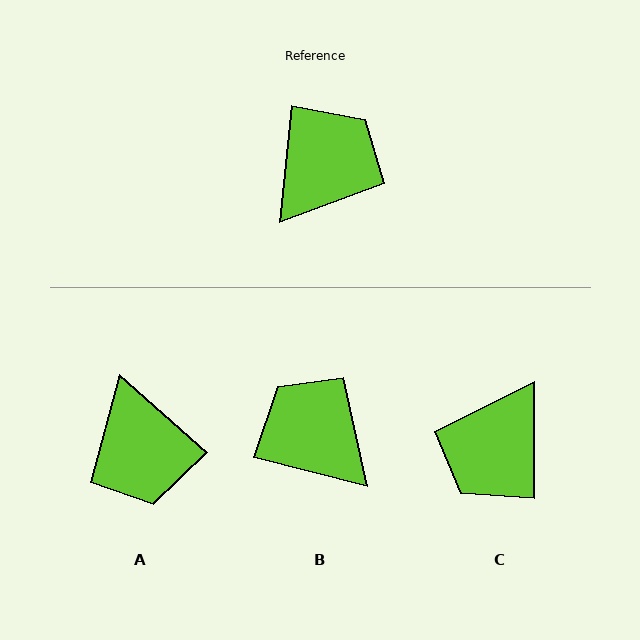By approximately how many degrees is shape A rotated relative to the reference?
Approximately 126 degrees clockwise.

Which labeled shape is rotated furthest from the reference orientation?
C, about 174 degrees away.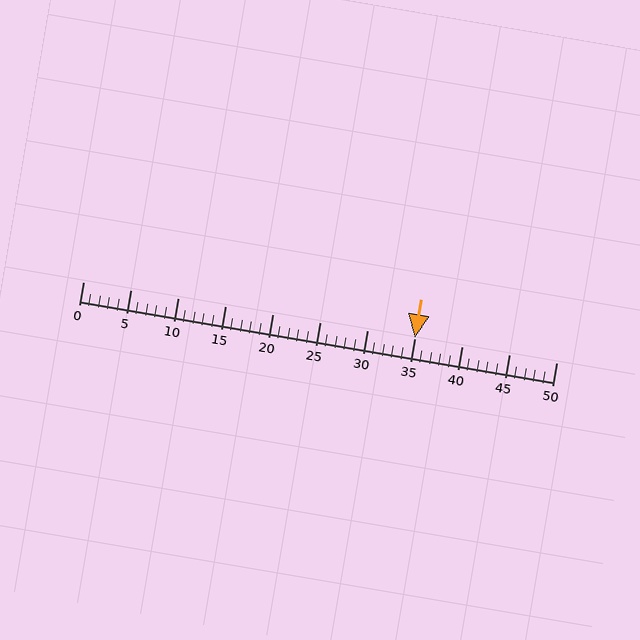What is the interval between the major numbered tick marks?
The major tick marks are spaced 5 units apart.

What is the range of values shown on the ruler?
The ruler shows values from 0 to 50.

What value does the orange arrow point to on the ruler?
The orange arrow points to approximately 35.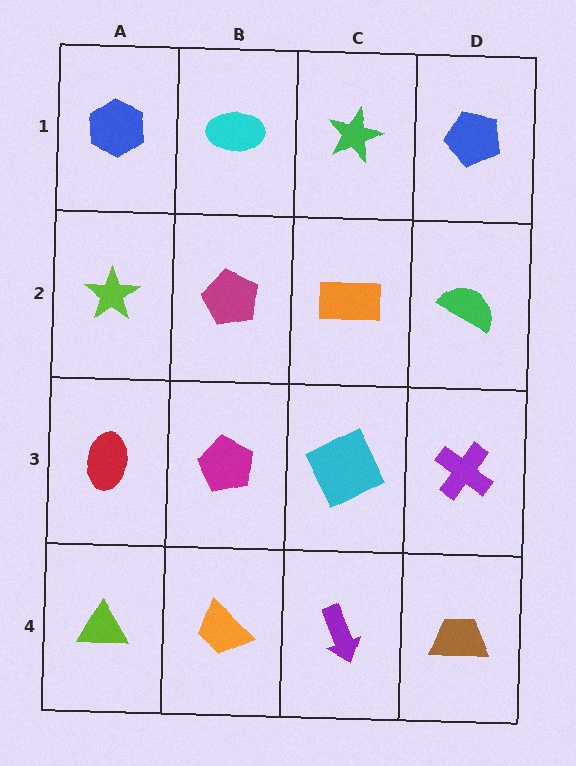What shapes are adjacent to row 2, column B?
A cyan ellipse (row 1, column B), a magenta pentagon (row 3, column B), a lime star (row 2, column A), an orange rectangle (row 2, column C).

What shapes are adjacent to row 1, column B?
A magenta pentagon (row 2, column B), a blue hexagon (row 1, column A), a green star (row 1, column C).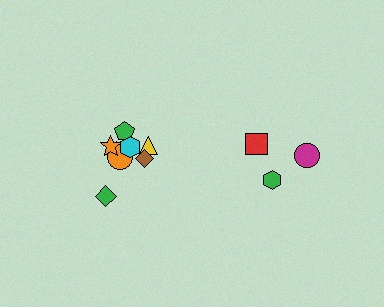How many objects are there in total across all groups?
There are 11 objects.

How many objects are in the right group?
There are 3 objects.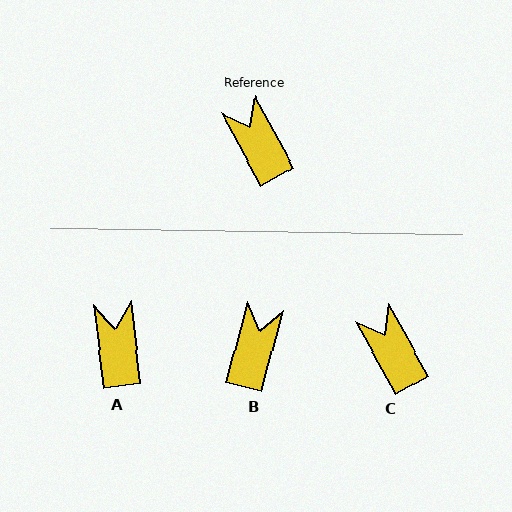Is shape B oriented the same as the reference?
No, it is off by about 43 degrees.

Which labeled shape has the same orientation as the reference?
C.